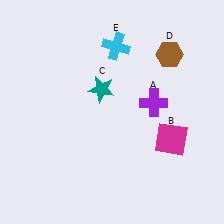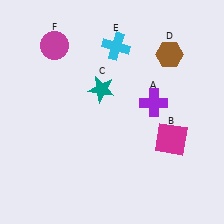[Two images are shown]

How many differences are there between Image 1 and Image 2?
There is 1 difference between the two images.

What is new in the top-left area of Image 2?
A magenta circle (F) was added in the top-left area of Image 2.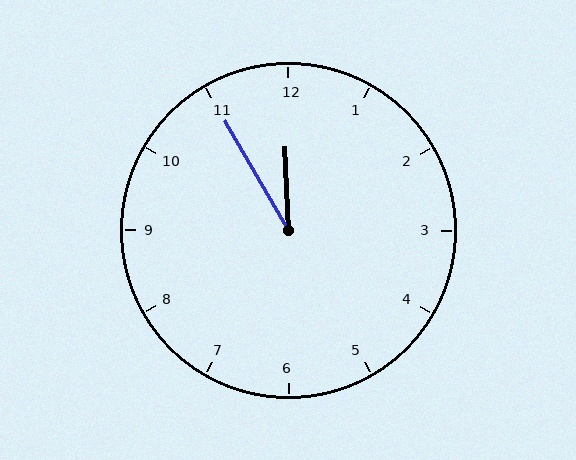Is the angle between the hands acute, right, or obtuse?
It is acute.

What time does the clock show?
11:55.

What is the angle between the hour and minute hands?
Approximately 28 degrees.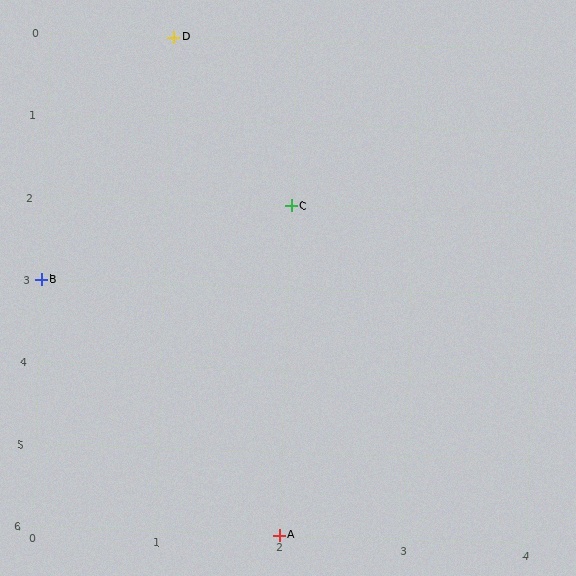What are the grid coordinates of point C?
Point C is at grid coordinates (2, 2).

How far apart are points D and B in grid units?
Points D and B are 1 column and 3 rows apart (about 3.2 grid units diagonally).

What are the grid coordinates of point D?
Point D is at grid coordinates (1, 0).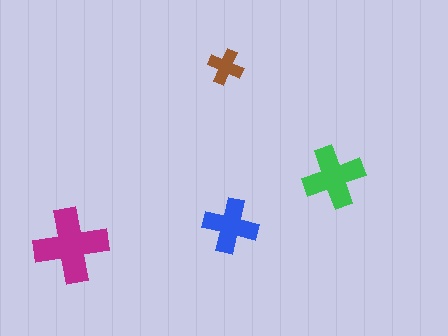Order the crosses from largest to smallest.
the magenta one, the green one, the blue one, the brown one.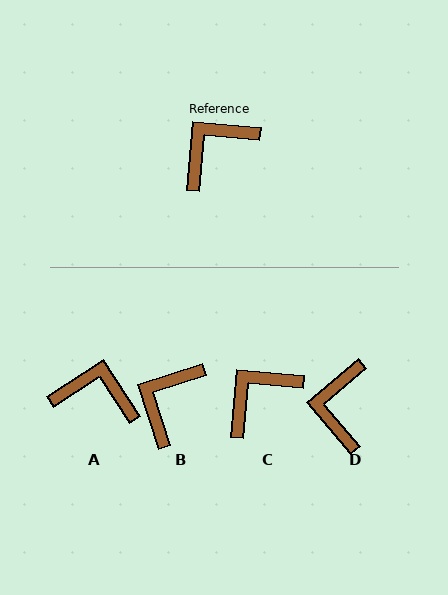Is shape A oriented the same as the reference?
No, it is off by about 52 degrees.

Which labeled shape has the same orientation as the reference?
C.